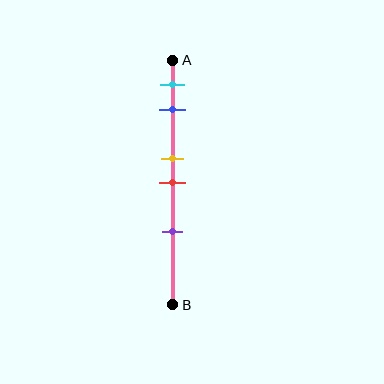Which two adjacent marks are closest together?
The yellow and red marks are the closest adjacent pair.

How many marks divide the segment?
There are 5 marks dividing the segment.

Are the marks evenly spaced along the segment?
No, the marks are not evenly spaced.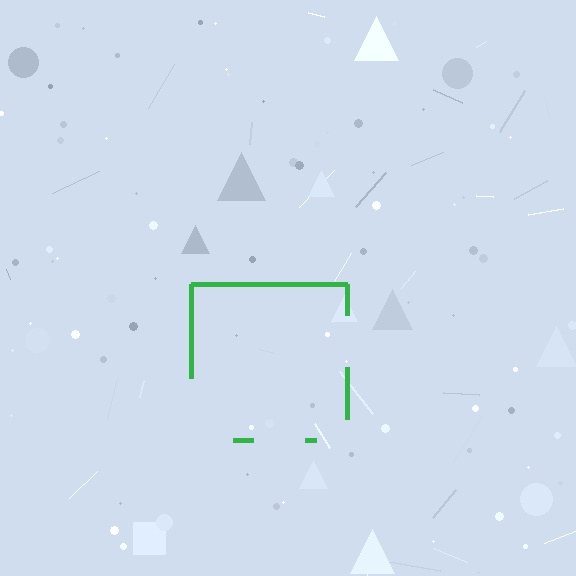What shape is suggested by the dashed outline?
The dashed outline suggests a square.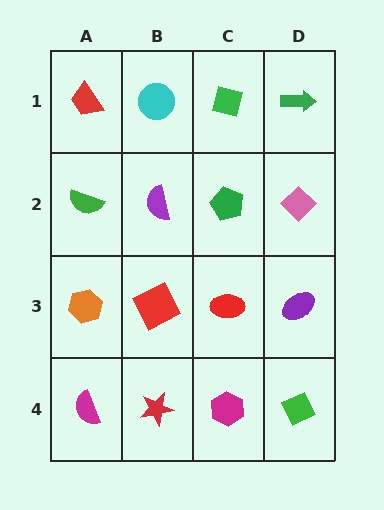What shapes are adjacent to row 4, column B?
A red square (row 3, column B), a magenta semicircle (row 4, column A), a magenta hexagon (row 4, column C).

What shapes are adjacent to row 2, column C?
A green square (row 1, column C), a red ellipse (row 3, column C), a purple semicircle (row 2, column B), a pink diamond (row 2, column D).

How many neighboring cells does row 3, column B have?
4.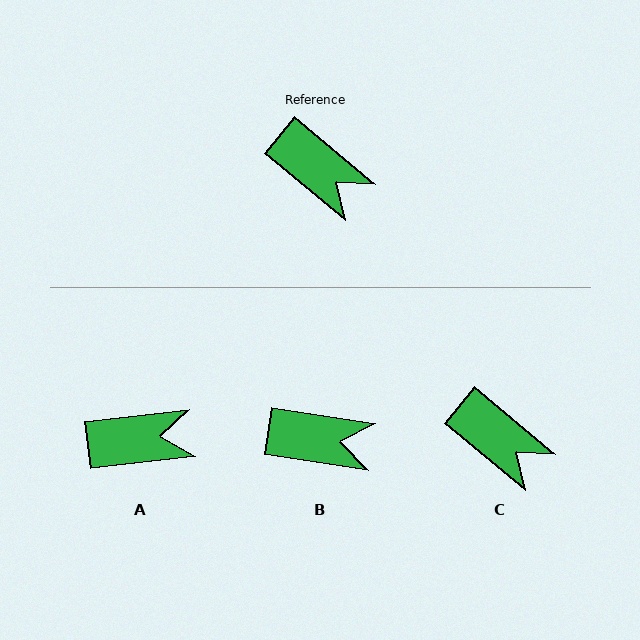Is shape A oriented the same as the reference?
No, it is off by about 46 degrees.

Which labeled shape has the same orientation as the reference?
C.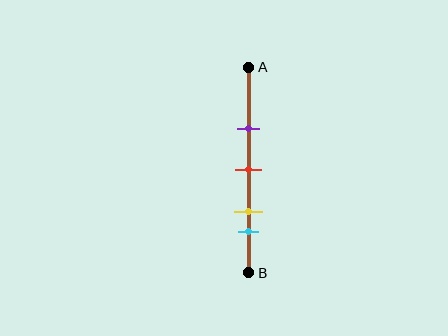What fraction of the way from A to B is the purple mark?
The purple mark is approximately 30% (0.3) of the way from A to B.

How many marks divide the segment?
There are 4 marks dividing the segment.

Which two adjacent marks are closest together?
The yellow and cyan marks are the closest adjacent pair.